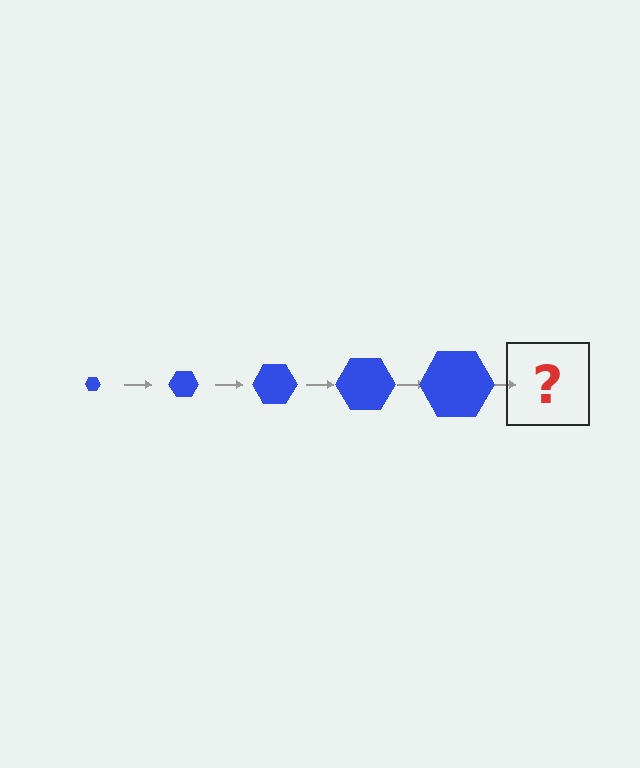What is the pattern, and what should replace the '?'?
The pattern is that the hexagon gets progressively larger each step. The '?' should be a blue hexagon, larger than the previous one.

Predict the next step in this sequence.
The next step is a blue hexagon, larger than the previous one.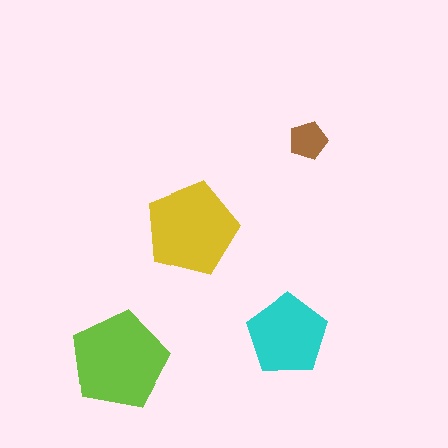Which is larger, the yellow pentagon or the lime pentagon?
The lime one.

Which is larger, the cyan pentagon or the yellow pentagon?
The yellow one.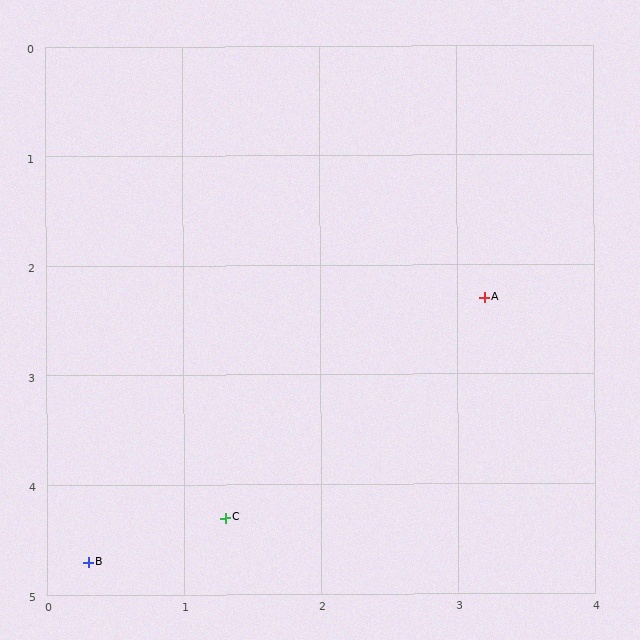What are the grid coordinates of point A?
Point A is at approximately (3.2, 2.3).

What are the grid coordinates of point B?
Point B is at approximately (0.3, 4.7).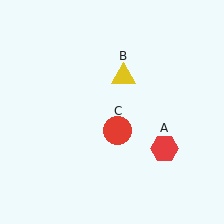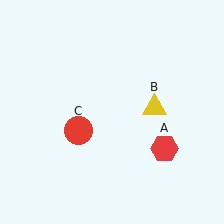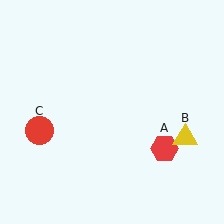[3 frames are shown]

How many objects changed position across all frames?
2 objects changed position: yellow triangle (object B), red circle (object C).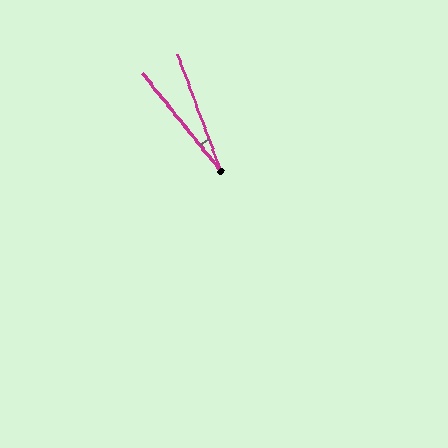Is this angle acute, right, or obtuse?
It is acute.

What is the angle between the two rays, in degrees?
Approximately 18 degrees.